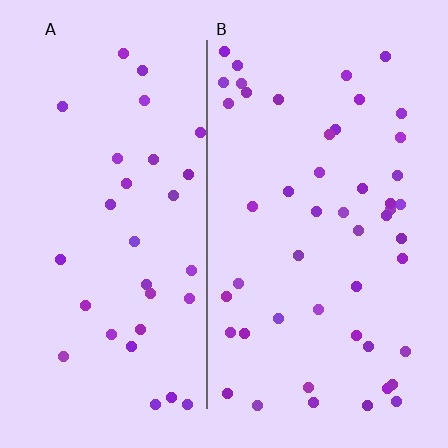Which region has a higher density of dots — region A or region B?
B (the right).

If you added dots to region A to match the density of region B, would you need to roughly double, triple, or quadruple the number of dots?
Approximately double.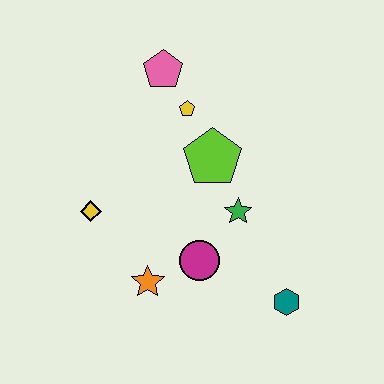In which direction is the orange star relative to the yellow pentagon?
The orange star is below the yellow pentagon.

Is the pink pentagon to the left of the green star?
Yes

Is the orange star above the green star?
No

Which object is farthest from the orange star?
The pink pentagon is farthest from the orange star.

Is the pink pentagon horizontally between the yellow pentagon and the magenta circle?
No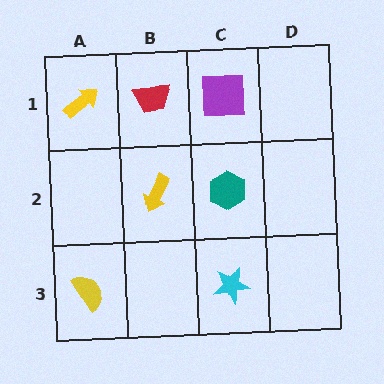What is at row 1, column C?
A purple square.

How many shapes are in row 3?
2 shapes.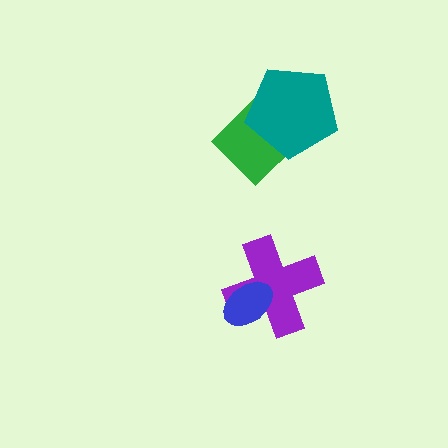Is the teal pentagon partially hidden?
No, no other shape covers it.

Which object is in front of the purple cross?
The blue ellipse is in front of the purple cross.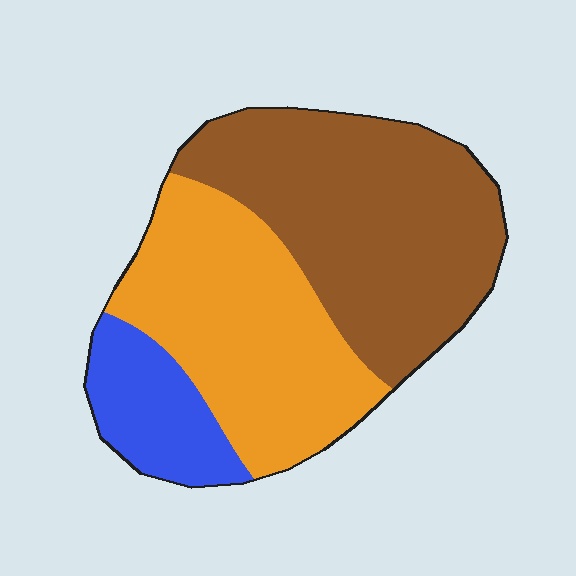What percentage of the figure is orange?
Orange covers 39% of the figure.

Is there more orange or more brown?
Brown.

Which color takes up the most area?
Brown, at roughly 45%.